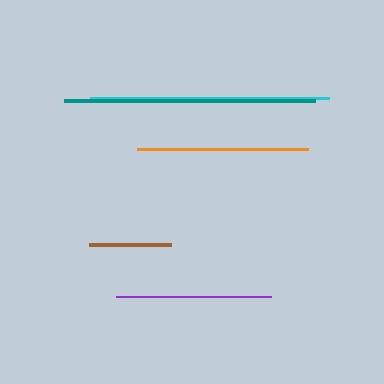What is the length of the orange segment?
The orange segment is approximately 171 pixels long.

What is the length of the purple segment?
The purple segment is approximately 155 pixels long.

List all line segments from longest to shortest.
From longest to shortest: teal, cyan, orange, purple, brown.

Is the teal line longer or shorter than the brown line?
The teal line is longer than the brown line.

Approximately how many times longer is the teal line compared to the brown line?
The teal line is approximately 3.0 times the length of the brown line.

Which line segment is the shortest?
The brown line is the shortest at approximately 83 pixels.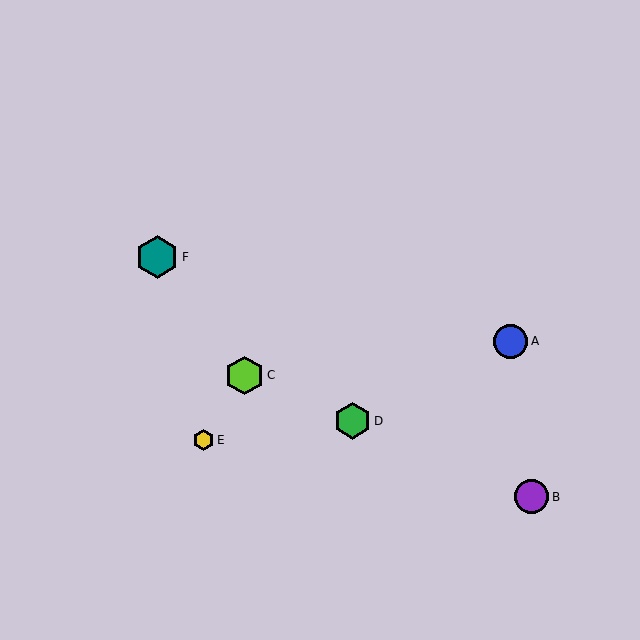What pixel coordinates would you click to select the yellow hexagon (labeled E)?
Click at (203, 440) to select the yellow hexagon E.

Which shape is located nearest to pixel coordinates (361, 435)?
The green hexagon (labeled D) at (353, 421) is nearest to that location.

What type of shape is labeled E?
Shape E is a yellow hexagon.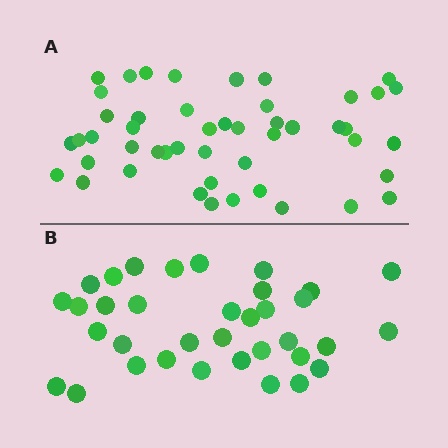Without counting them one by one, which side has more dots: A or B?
Region A (the top region) has more dots.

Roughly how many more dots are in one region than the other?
Region A has approximately 15 more dots than region B.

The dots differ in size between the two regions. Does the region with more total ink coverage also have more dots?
No. Region B has more total ink coverage because its dots are larger, but region A actually contains more individual dots. Total area can be misleading — the number of items is what matters here.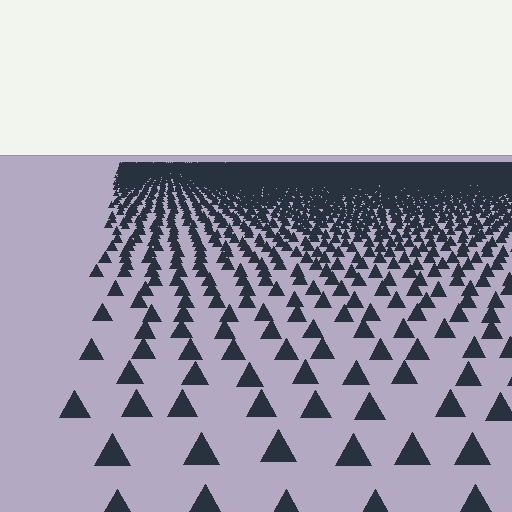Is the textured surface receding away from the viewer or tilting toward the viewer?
The surface is receding away from the viewer. Texture elements get smaller and denser toward the top.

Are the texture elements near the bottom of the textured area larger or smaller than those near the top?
Larger. Near the bottom, elements are closer to the viewer and appear at a bigger on-screen size.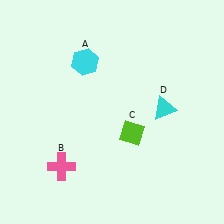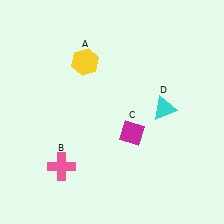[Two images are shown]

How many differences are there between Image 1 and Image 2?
There are 2 differences between the two images.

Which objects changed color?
A changed from cyan to yellow. C changed from lime to magenta.